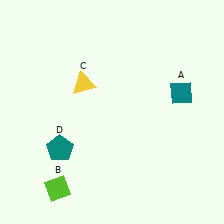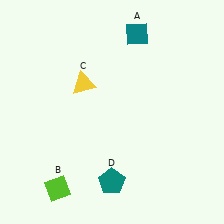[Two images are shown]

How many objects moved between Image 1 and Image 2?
2 objects moved between the two images.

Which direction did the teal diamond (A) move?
The teal diamond (A) moved up.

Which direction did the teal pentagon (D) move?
The teal pentagon (D) moved right.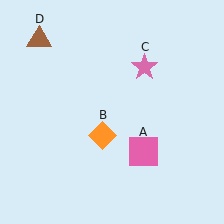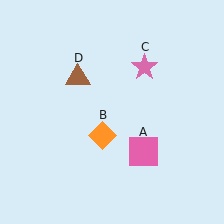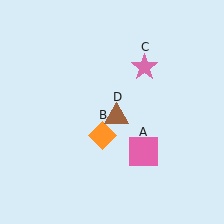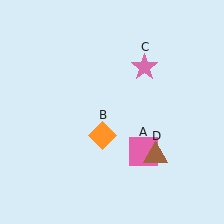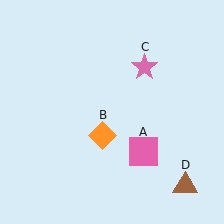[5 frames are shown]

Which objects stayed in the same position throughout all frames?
Pink square (object A) and orange diamond (object B) and pink star (object C) remained stationary.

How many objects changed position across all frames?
1 object changed position: brown triangle (object D).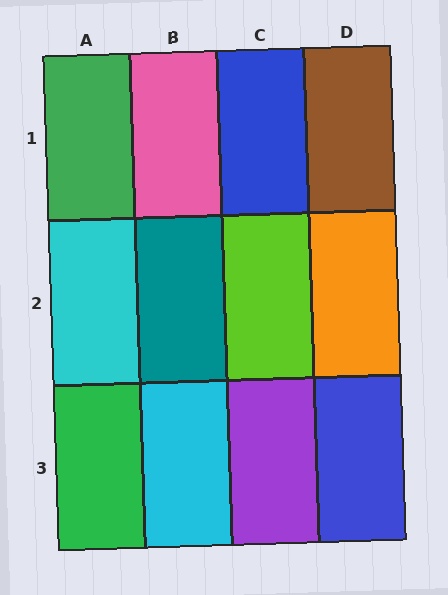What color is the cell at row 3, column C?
Purple.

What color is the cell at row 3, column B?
Cyan.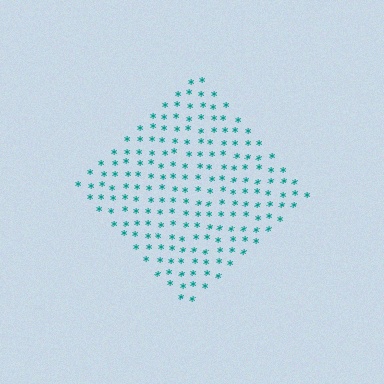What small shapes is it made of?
It is made of small asterisks.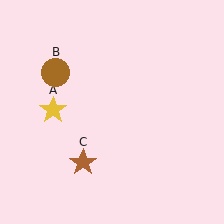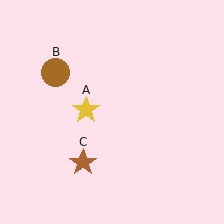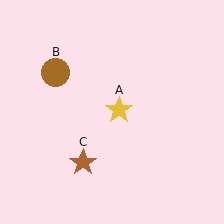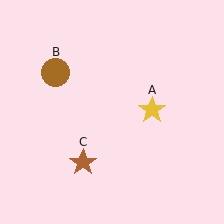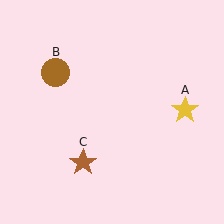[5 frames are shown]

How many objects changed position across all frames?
1 object changed position: yellow star (object A).